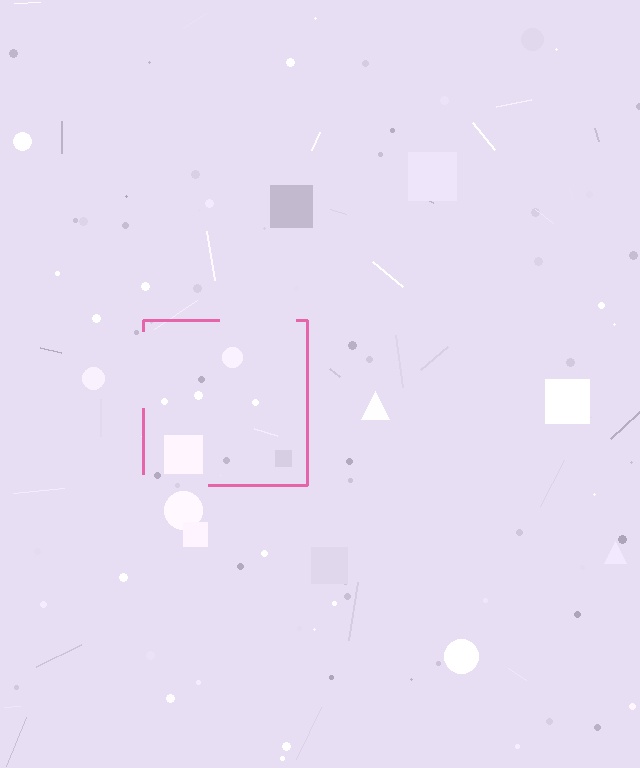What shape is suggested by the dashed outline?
The dashed outline suggests a square.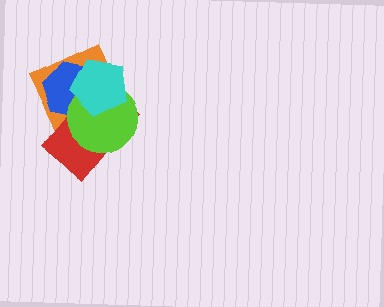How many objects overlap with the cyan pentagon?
4 objects overlap with the cyan pentagon.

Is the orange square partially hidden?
Yes, it is partially covered by another shape.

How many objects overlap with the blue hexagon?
4 objects overlap with the blue hexagon.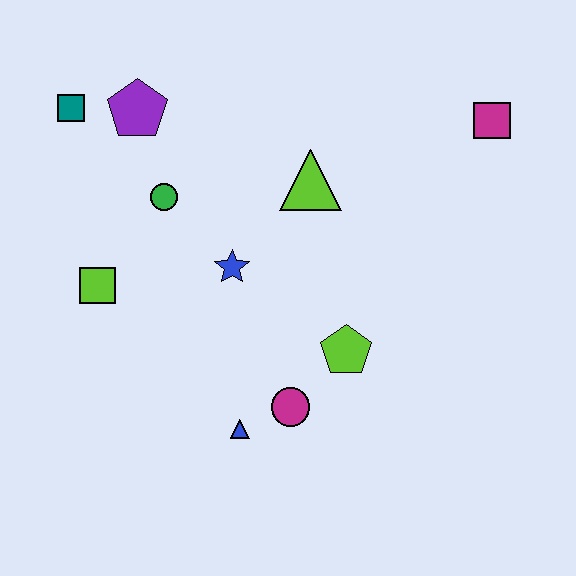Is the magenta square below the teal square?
Yes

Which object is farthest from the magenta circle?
The teal square is farthest from the magenta circle.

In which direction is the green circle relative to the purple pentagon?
The green circle is below the purple pentagon.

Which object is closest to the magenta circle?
The blue triangle is closest to the magenta circle.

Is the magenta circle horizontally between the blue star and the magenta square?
Yes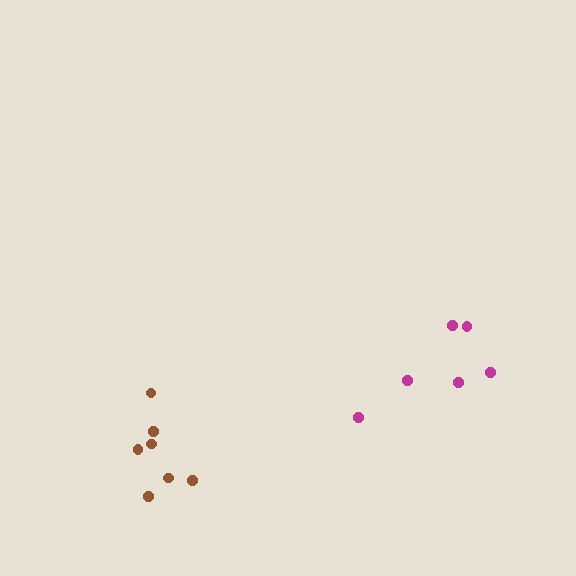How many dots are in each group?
Group 1: 7 dots, Group 2: 6 dots (13 total).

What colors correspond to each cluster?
The clusters are colored: brown, magenta.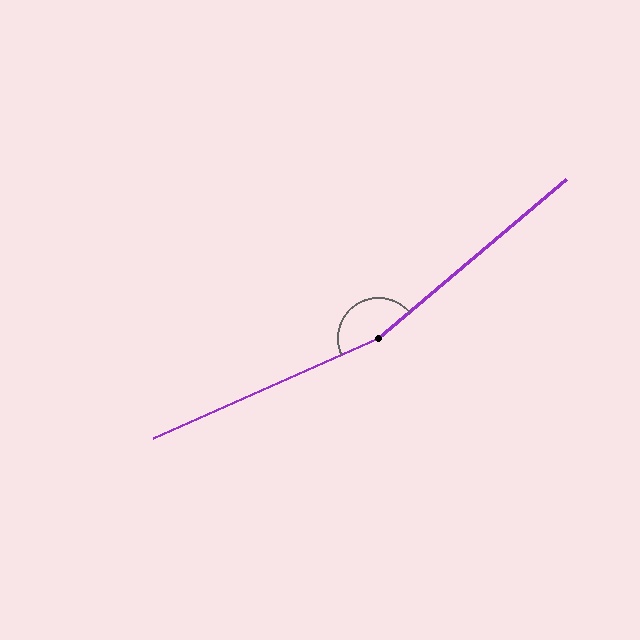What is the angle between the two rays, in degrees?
Approximately 164 degrees.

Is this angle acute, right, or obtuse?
It is obtuse.